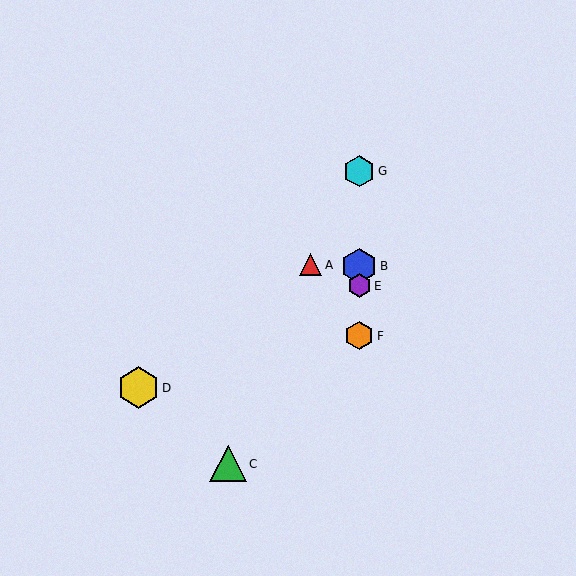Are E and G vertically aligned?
Yes, both are at x≈359.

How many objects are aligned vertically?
4 objects (B, E, F, G) are aligned vertically.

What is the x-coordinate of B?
Object B is at x≈359.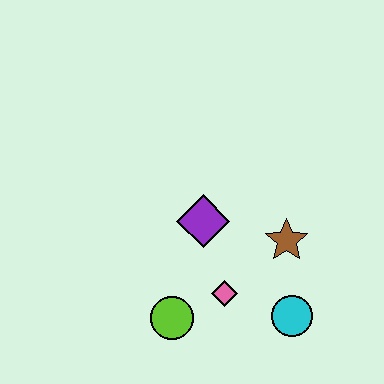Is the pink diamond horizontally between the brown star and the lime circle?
Yes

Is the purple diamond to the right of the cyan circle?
No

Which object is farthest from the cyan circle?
The purple diamond is farthest from the cyan circle.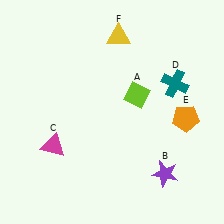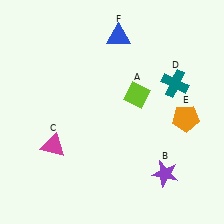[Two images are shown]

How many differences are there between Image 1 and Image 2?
There is 1 difference between the two images.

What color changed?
The triangle (F) changed from yellow in Image 1 to blue in Image 2.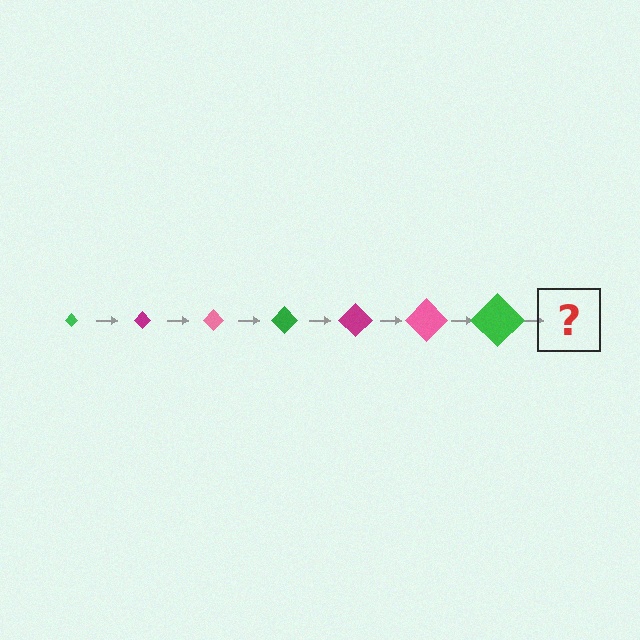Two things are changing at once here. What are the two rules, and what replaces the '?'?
The two rules are that the diamond grows larger each step and the color cycles through green, magenta, and pink. The '?' should be a magenta diamond, larger than the previous one.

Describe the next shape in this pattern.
It should be a magenta diamond, larger than the previous one.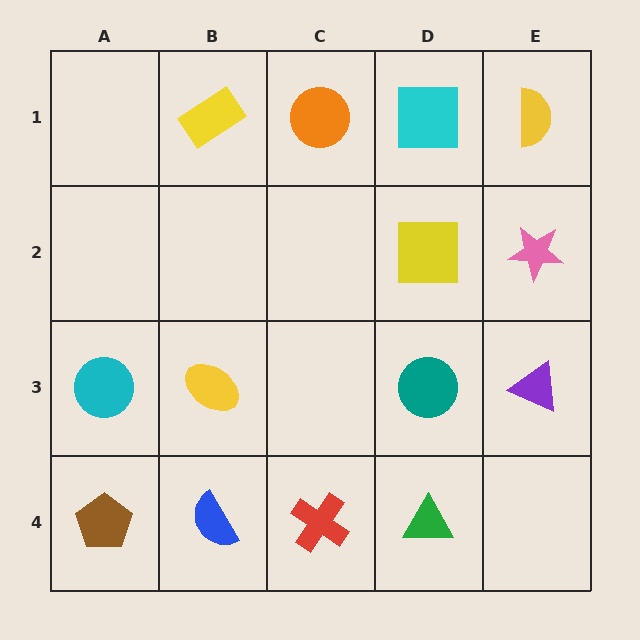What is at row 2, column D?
A yellow square.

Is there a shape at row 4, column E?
No, that cell is empty.